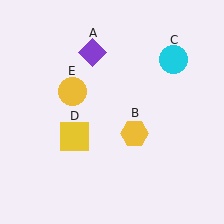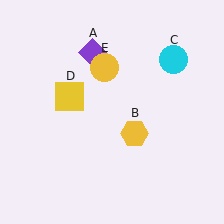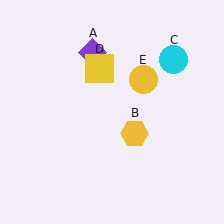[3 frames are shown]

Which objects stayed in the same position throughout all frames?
Purple diamond (object A) and yellow hexagon (object B) and cyan circle (object C) remained stationary.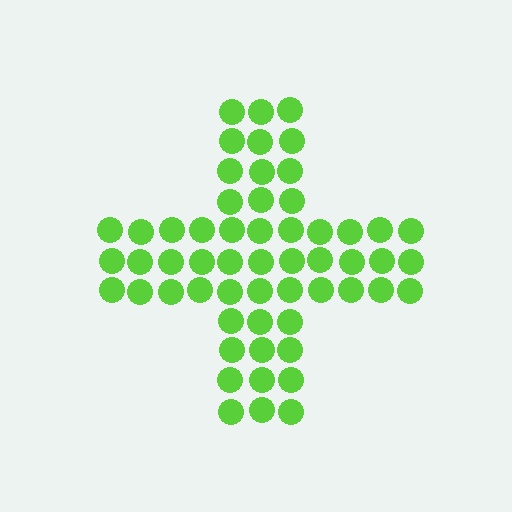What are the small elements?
The small elements are circles.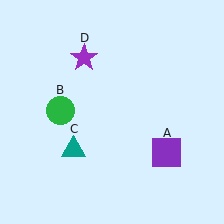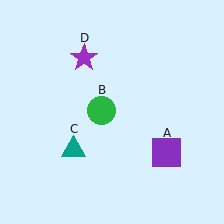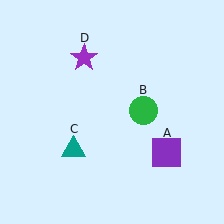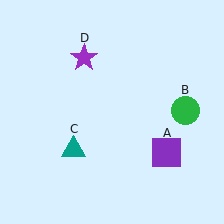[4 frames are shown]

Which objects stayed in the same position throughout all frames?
Purple square (object A) and teal triangle (object C) and purple star (object D) remained stationary.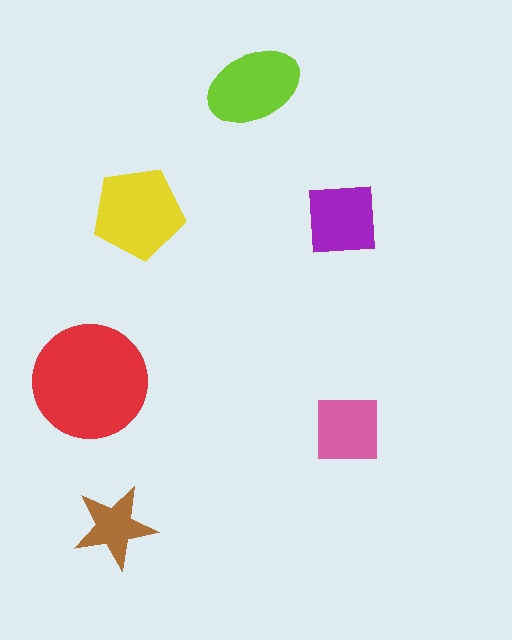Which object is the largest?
The red circle.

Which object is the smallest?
The brown star.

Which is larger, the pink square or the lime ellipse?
The lime ellipse.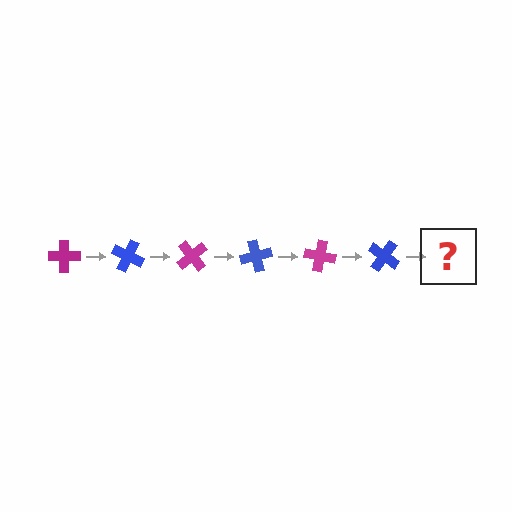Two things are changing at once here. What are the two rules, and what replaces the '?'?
The two rules are that it rotates 25 degrees each step and the color cycles through magenta and blue. The '?' should be a magenta cross, rotated 150 degrees from the start.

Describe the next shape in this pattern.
It should be a magenta cross, rotated 150 degrees from the start.